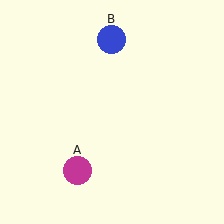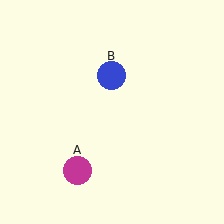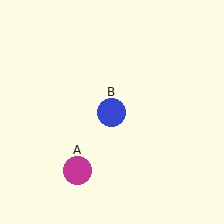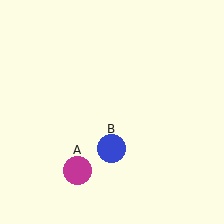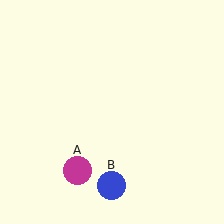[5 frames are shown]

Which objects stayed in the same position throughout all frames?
Magenta circle (object A) remained stationary.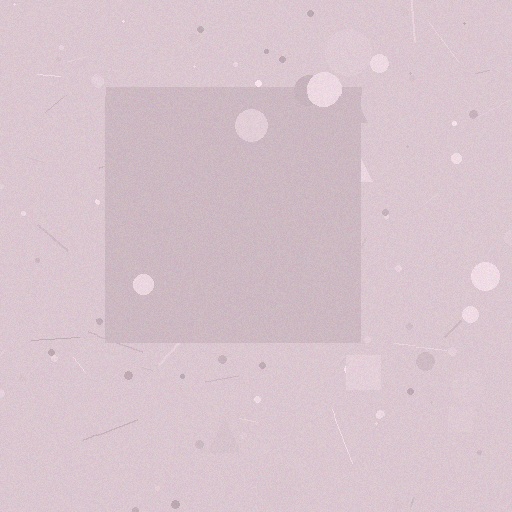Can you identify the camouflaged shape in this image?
The camouflaged shape is a square.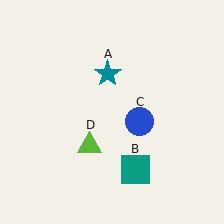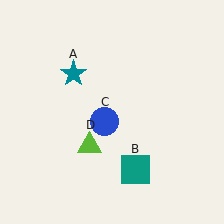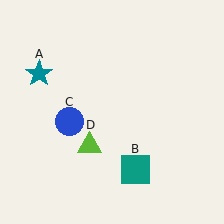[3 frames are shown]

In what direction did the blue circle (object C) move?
The blue circle (object C) moved left.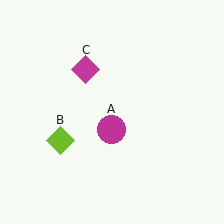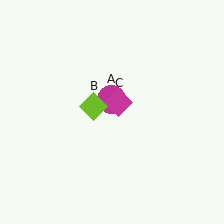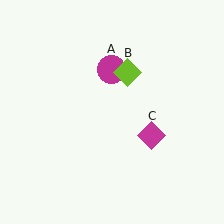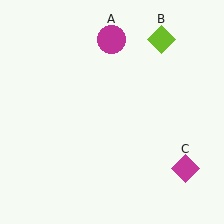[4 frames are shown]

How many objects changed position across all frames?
3 objects changed position: magenta circle (object A), lime diamond (object B), magenta diamond (object C).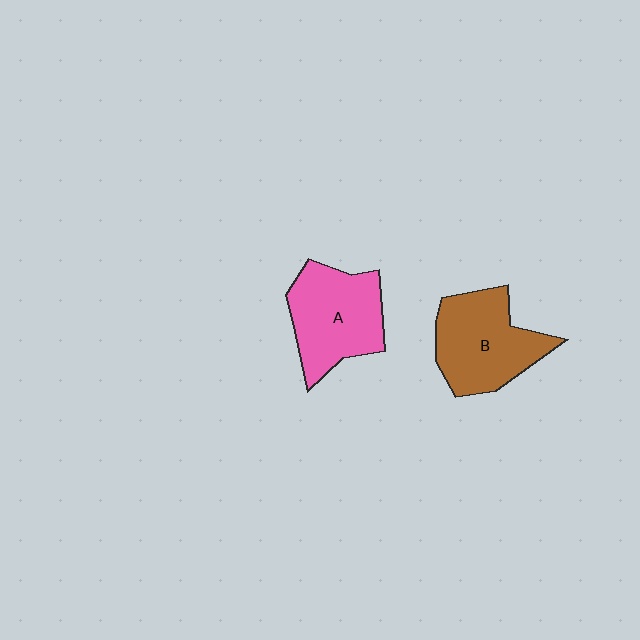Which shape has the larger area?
Shape B (brown).